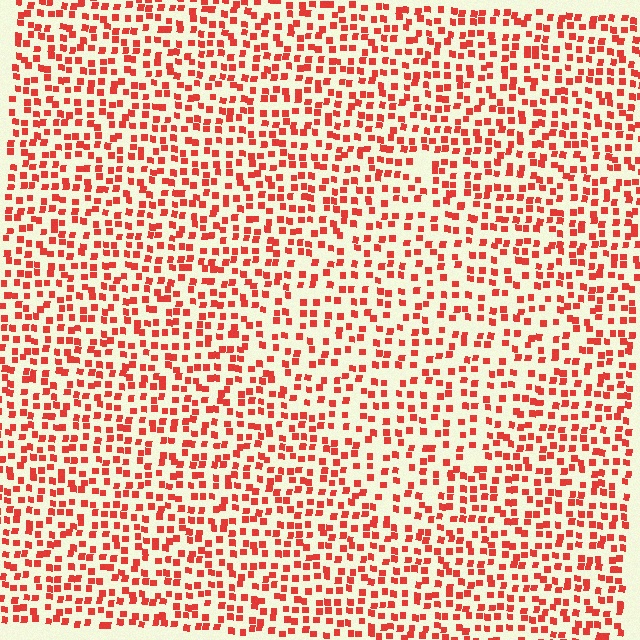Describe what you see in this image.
The image contains small red elements arranged at two different densities. A diamond-shaped region is visible where the elements are less densely packed than the surrounding area.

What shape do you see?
I see a diamond.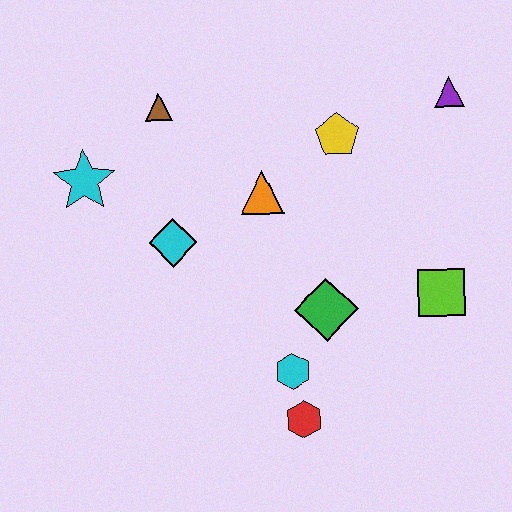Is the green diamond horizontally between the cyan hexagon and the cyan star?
No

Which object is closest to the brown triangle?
The cyan star is closest to the brown triangle.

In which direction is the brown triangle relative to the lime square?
The brown triangle is to the left of the lime square.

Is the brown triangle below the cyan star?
No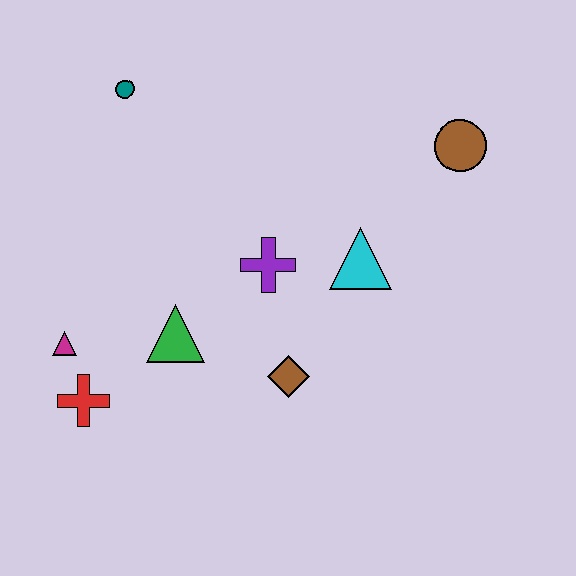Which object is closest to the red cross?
The magenta triangle is closest to the red cross.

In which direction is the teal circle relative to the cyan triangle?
The teal circle is to the left of the cyan triangle.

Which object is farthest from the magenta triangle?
The brown circle is farthest from the magenta triangle.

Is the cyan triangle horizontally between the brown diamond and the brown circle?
Yes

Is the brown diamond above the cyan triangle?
No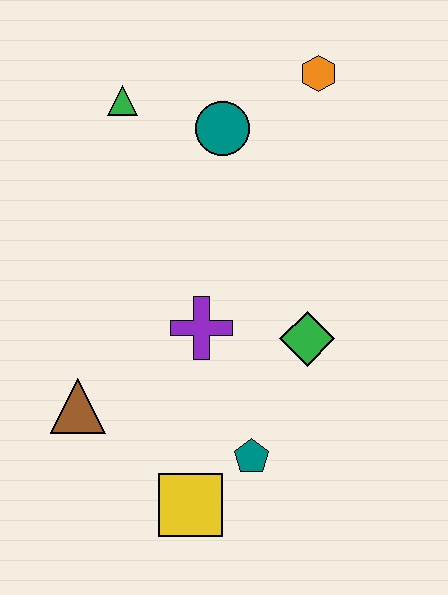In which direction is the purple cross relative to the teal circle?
The purple cross is below the teal circle.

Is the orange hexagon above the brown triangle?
Yes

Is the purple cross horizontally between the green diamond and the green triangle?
Yes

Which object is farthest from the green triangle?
The yellow square is farthest from the green triangle.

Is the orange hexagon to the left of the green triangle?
No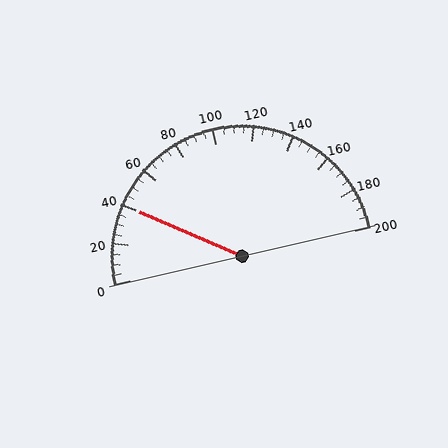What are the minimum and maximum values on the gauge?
The gauge ranges from 0 to 200.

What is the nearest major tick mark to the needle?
The nearest major tick mark is 40.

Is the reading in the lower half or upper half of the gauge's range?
The reading is in the lower half of the range (0 to 200).